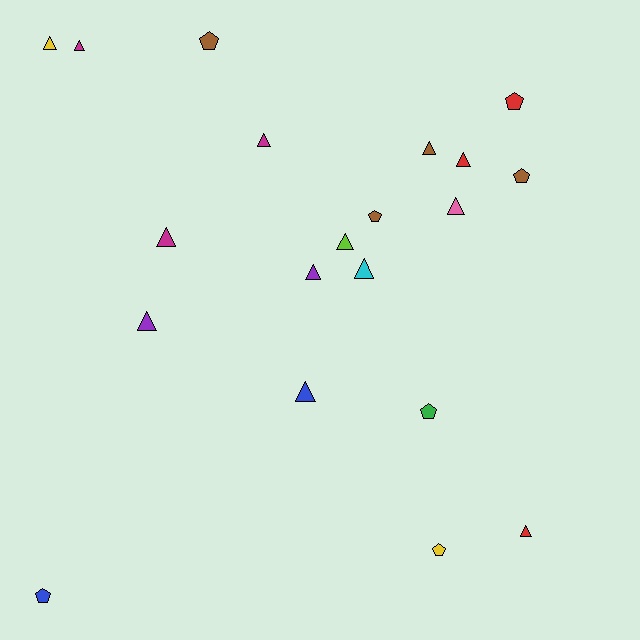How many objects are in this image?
There are 20 objects.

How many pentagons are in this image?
There are 7 pentagons.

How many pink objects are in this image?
There is 1 pink object.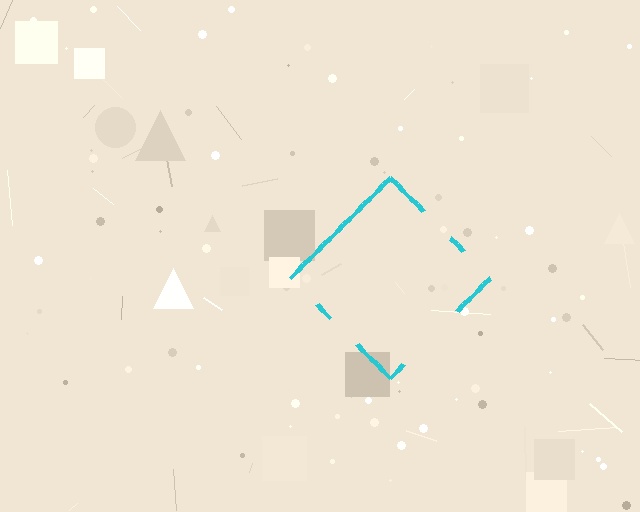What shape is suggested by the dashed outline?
The dashed outline suggests a diamond.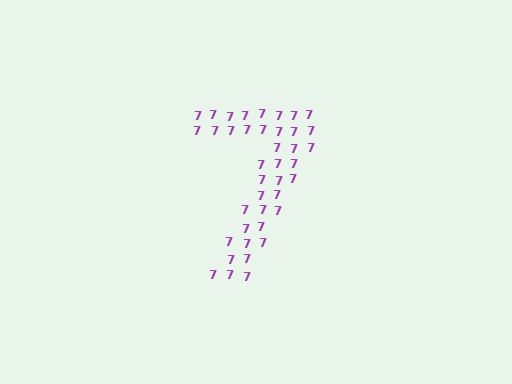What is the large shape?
The large shape is the digit 7.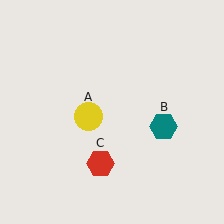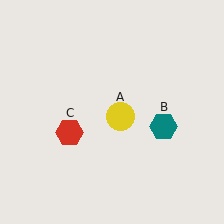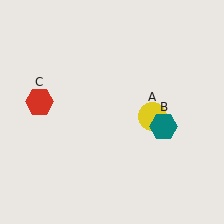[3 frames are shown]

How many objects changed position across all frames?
2 objects changed position: yellow circle (object A), red hexagon (object C).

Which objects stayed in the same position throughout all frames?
Teal hexagon (object B) remained stationary.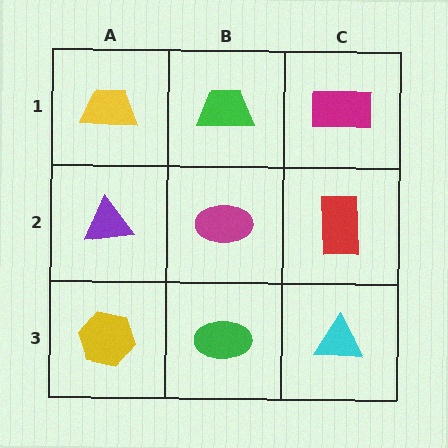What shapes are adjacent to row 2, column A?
A yellow trapezoid (row 1, column A), a yellow hexagon (row 3, column A), a magenta ellipse (row 2, column B).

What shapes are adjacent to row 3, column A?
A purple triangle (row 2, column A), a green ellipse (row 3, column B).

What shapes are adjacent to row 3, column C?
A red rectangle (row 2, column C), a green ellipse (row 3, column B).